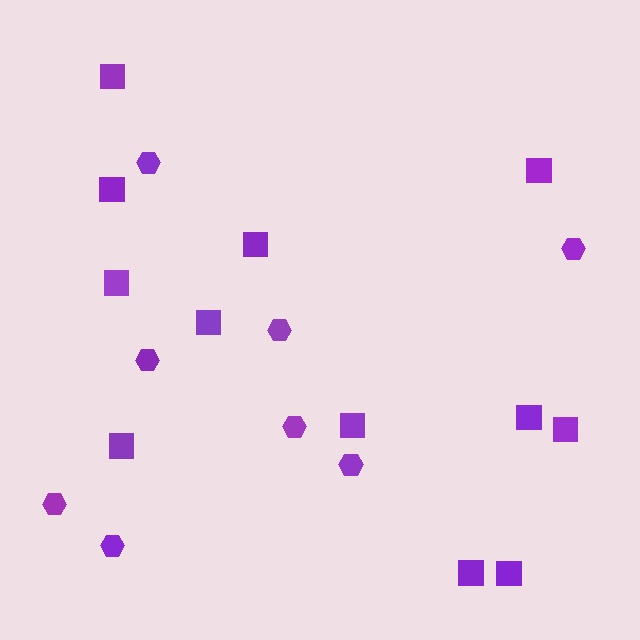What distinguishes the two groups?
There are 2 groups: one group of squares (12) and one group of hexagons (8).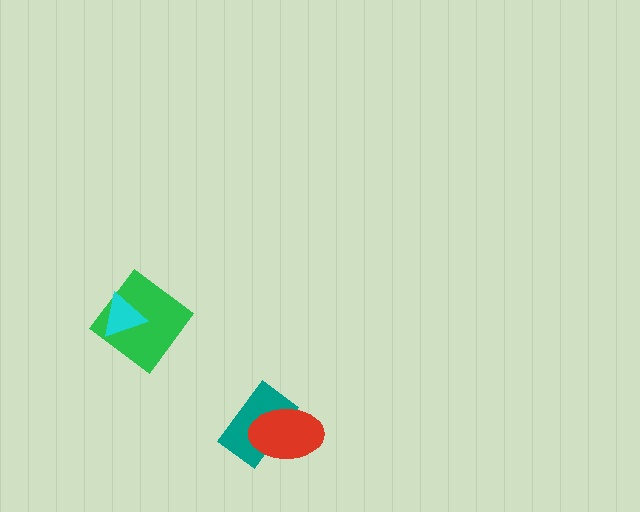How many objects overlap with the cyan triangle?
1 object overlaps with the cyan triangle.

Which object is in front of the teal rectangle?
The red ellipse is in front of the teal rectangle.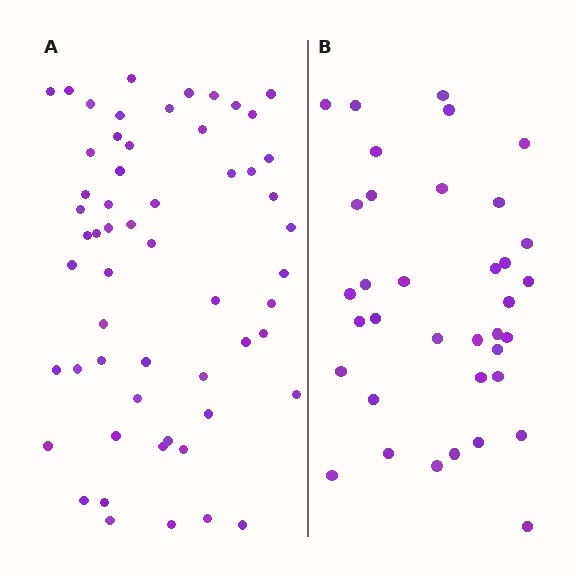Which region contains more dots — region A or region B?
Region A (the left region) has more dots.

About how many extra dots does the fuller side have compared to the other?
Region A has approximately 20 more dots than region B.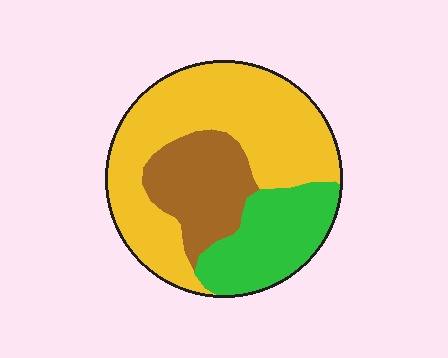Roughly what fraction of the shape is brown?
Brown takes up about one fifth (1/5) of the shape.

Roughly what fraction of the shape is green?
Green covers around 25% of the shape.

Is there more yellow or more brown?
Yellow.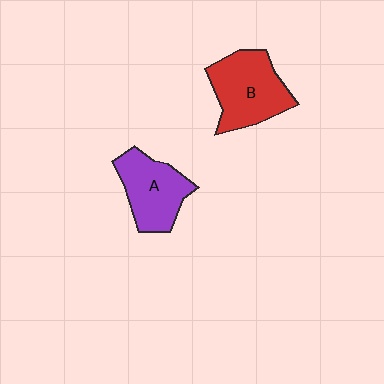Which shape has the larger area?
Shape B (red).